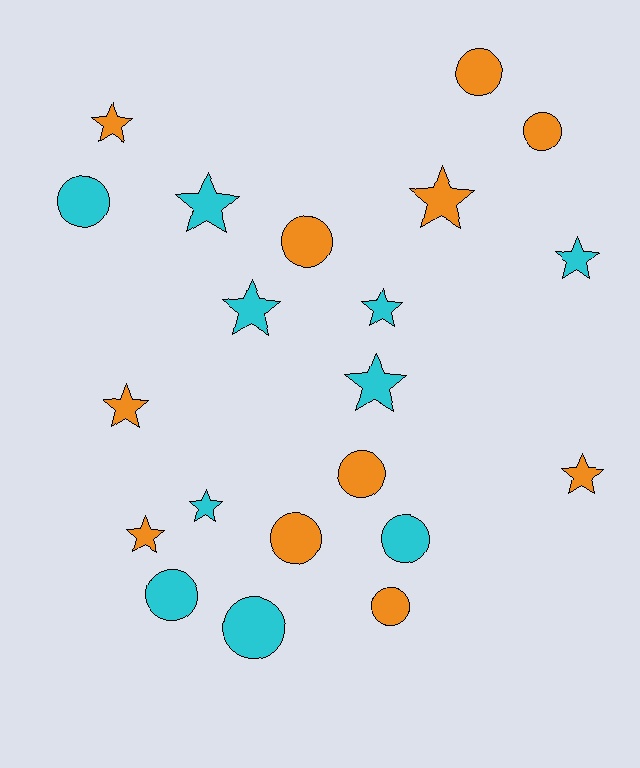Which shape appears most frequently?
Star, with 11 objects.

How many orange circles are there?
There are 6 orange circles.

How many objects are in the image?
There are 21 objects.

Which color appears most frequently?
Orange, with 11 objects.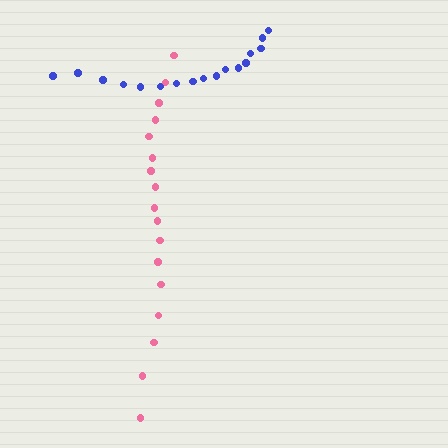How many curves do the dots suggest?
There are 2 distinct paths.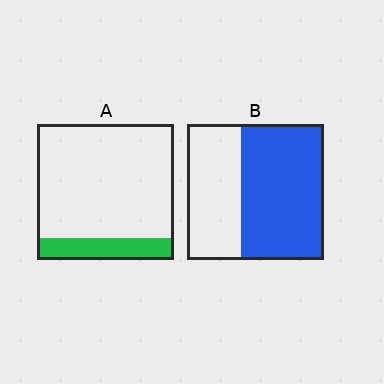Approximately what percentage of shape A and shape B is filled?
A is approximately 15% and B is approximately 60%.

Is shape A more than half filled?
No.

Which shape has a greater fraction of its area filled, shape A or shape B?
Shape B.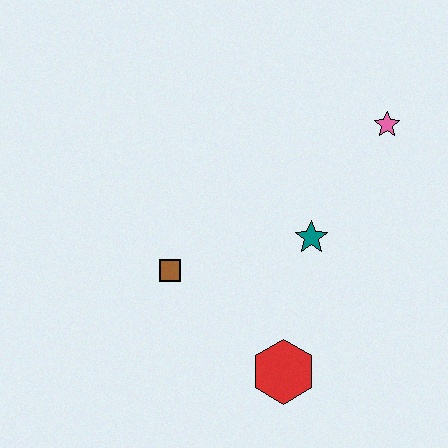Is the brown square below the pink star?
Yes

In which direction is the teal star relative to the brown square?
The teal star is to the right of the brown square.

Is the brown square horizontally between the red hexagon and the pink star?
No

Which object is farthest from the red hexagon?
The pink star is farthest from the red hexagon.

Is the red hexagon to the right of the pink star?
No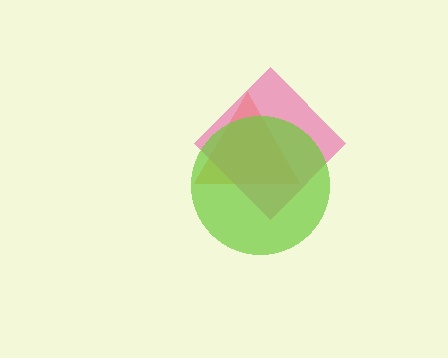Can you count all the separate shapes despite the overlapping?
Yes, there are 3 separate shapes.